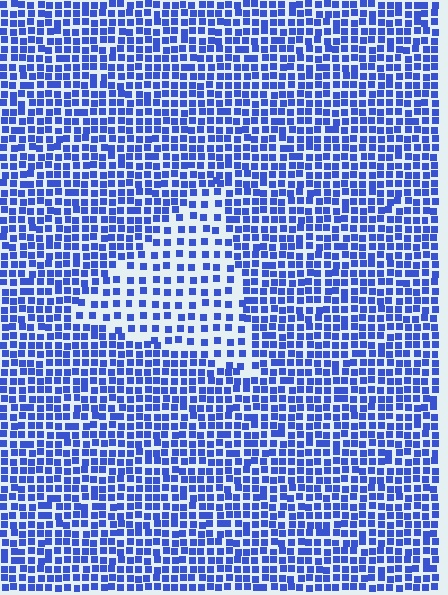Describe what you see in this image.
The image contains small blue elements arranged at two different densities. A triangle-shaped region is visible where the elements are less densely packed than the surrounding area.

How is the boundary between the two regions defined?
The boundary is defined by a change in element density (approximately 1.9x ratio). All elements are the same color, size, and shape.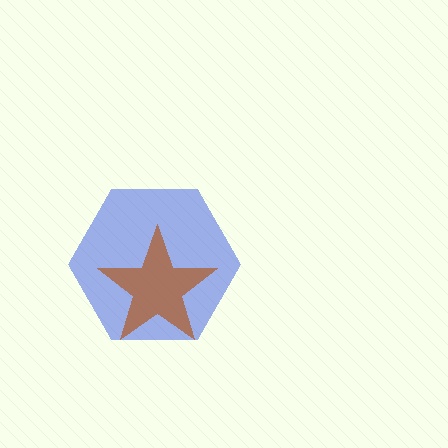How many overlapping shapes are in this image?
There are 2 overlapping shapes in the image.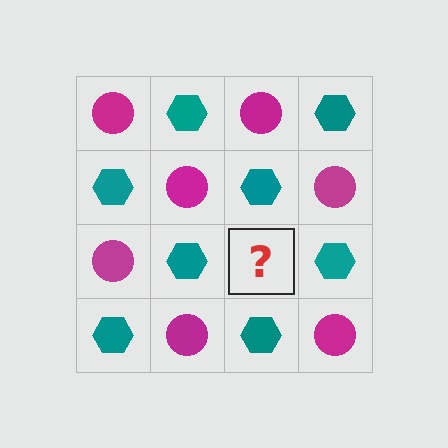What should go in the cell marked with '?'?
The missing cell should contain a magenta circle.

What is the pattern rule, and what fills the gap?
The rule is that it alternates magenta circle and teal hexagon in a checkerboard pattern. The gap should be filled with a magenta circle.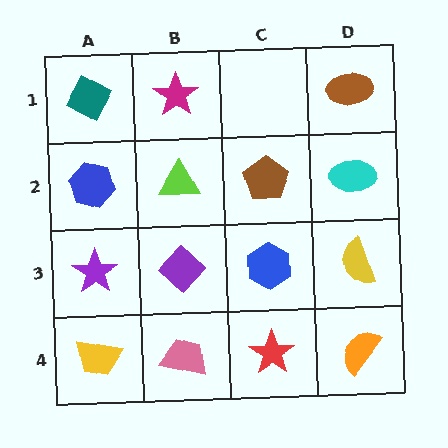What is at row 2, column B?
A lime triangle.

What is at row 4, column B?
A pink trapezoid.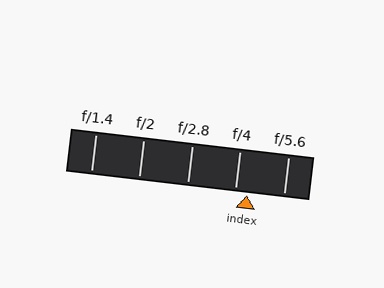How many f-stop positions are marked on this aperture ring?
There are 5 f-stop positions marked.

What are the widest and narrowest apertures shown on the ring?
The widest aperture shown is f/1.4 and the narrowest is f/5.6.